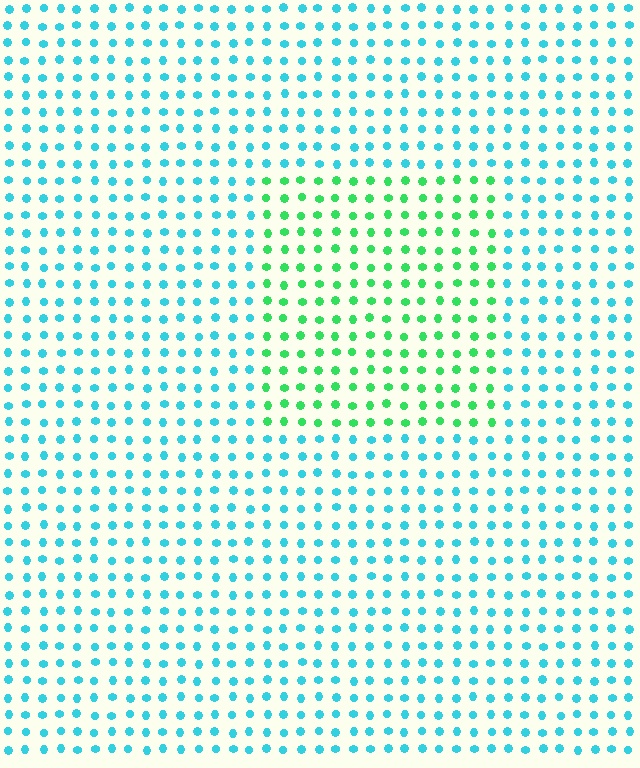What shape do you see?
I see a rectangle.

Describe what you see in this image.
The image is filled with small cyan elements in a uniform arrangement. A rectangle-shaped region is visible where the elements are tinted to a slightly different hue, forming a subtle color boundary.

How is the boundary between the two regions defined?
The boundary is defined purely by a slight shift in hue (about 50 degrees). Spacing, size, and orientation are identical on both sides.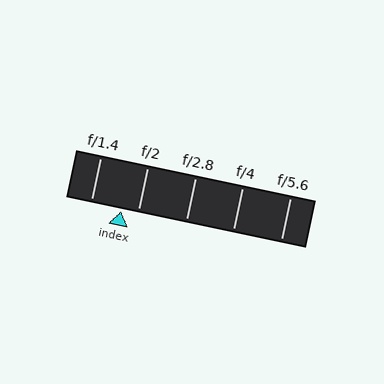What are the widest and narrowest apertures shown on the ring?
The widest aperture shown is f/1.4 and the narrowest is f/5.6.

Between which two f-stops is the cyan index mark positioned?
The index mark is between f/1.4 and f/2.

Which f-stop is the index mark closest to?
The index mark is closest to f/2.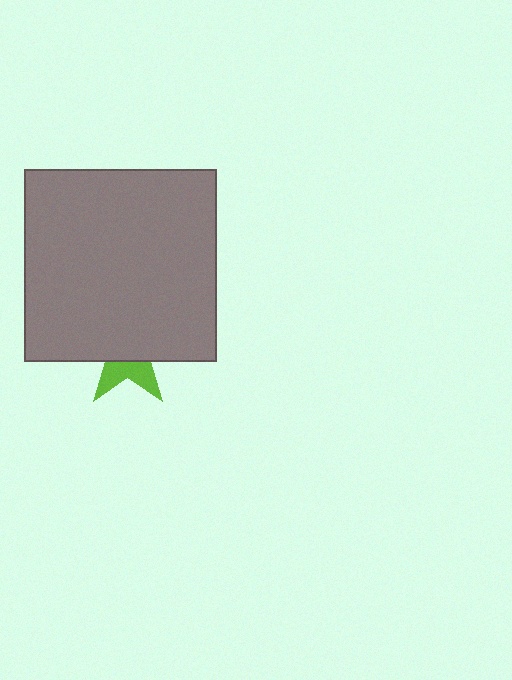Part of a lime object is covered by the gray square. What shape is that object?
It is a star.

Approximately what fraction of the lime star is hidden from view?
Roughly 64% of the lime star is hidden behind the gray square.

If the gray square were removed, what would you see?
You would see the complete lime star.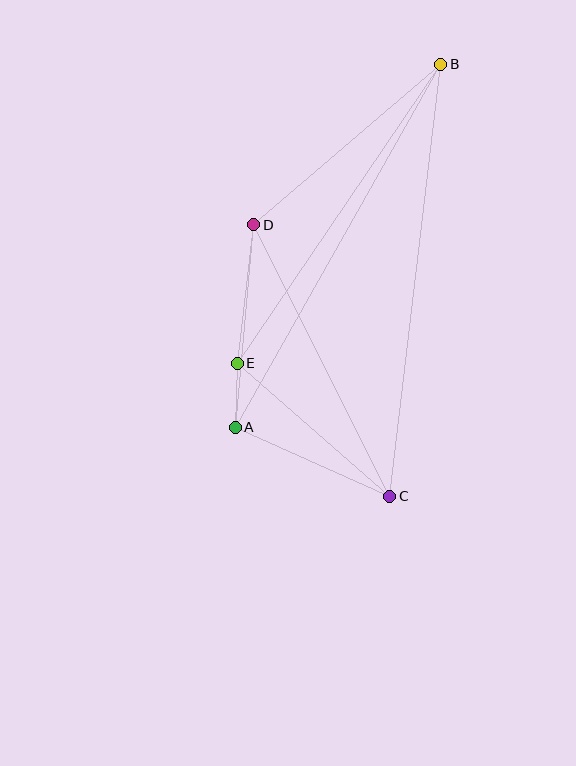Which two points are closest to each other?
Points A and E are closest to each other.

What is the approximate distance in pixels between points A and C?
The distance between A and C is approximately 169 pixels.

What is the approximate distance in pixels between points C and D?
The distance between C and D is approximately 304 pixels.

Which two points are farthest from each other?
Points B and C are farthest from each other.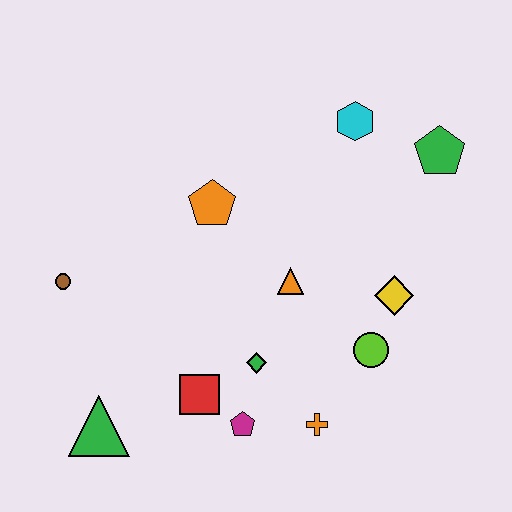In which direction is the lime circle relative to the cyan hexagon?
The lime circle is below the cyan hexagon.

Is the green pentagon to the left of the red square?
No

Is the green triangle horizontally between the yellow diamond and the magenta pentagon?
No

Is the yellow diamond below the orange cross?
No